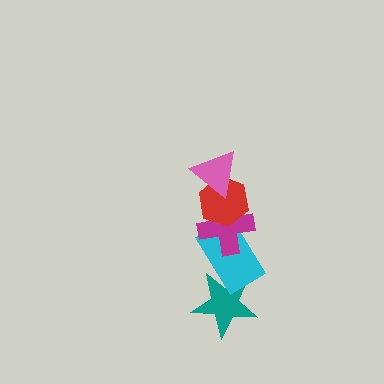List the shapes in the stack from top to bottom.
From top to bottom: the pink triangle, the red hexagon, the magenta cross, the cyan rectangle, the teal star.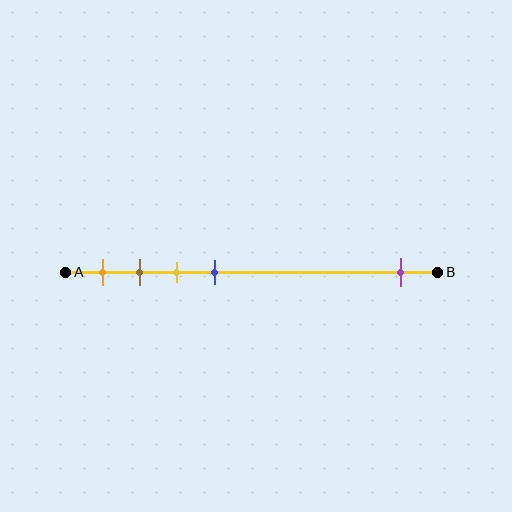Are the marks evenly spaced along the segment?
No, the marks are not evenly spaced.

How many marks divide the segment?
There are 5 marks dividing the segment.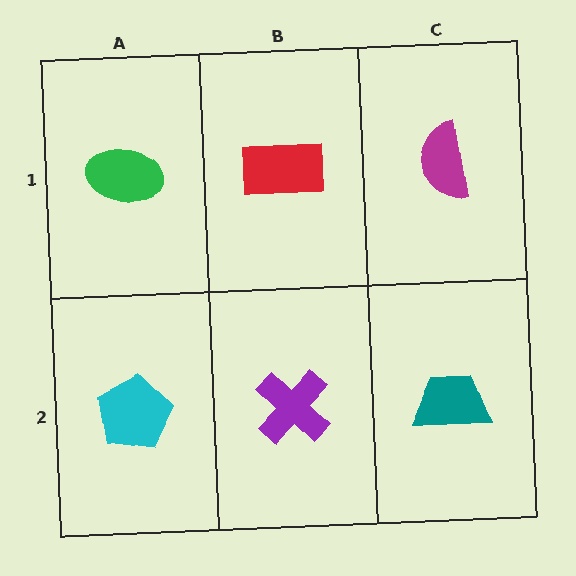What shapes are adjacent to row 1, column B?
A purple cross (row 2, column B), a green ellipse (row 1, column A), a magenta semicircle (row 1, column C).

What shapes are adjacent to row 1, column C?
A teal trapezoid (row 2, column C), a red rectangle (row 1, column B).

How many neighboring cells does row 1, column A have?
2.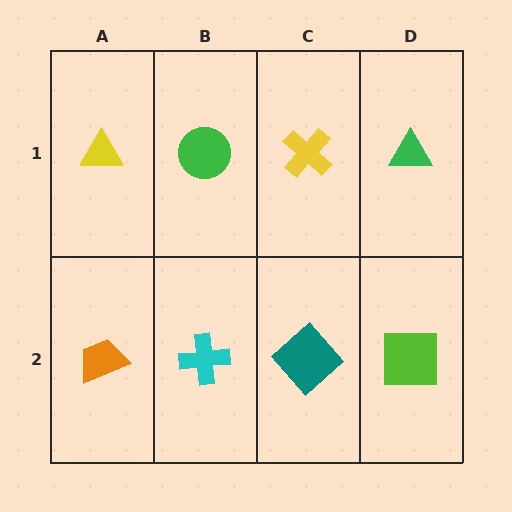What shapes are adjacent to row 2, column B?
A green circle (row 1, column B), an orange trapezoid (row 2, column A), a teal diamond (row 2, column C).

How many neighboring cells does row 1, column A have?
2.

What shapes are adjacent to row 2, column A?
A yellow triangle (row 1, column A), a cyan cross (row 2, column B).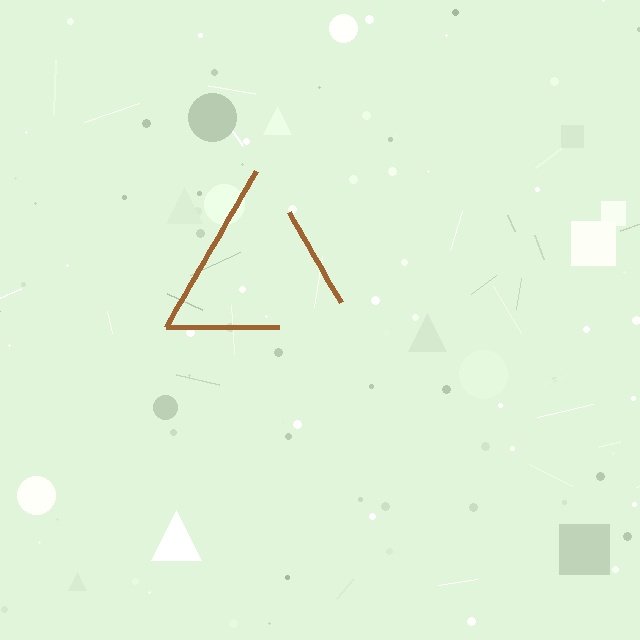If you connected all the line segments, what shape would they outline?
They would outline a triangle.